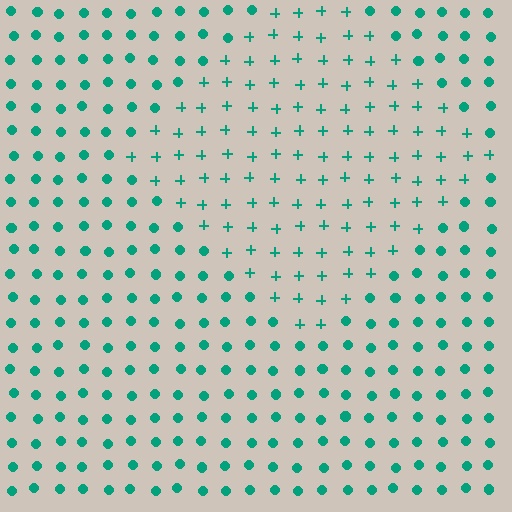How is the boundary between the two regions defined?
The boundary is defined by a change in element shape: plus signs inside vs. circles outside. All elements share the same color and spacing.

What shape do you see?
I see a diamond.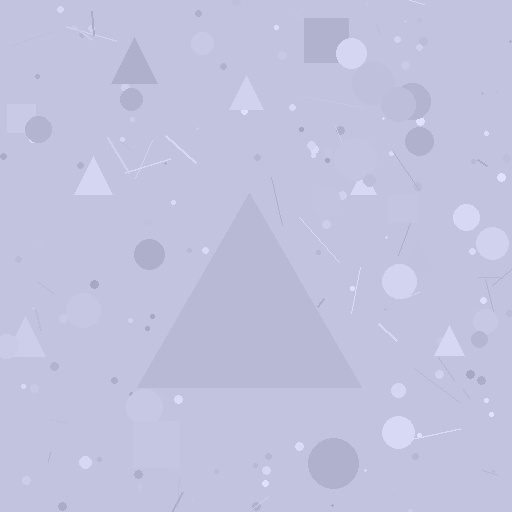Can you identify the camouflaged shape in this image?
The camouflaged shape is a triangle.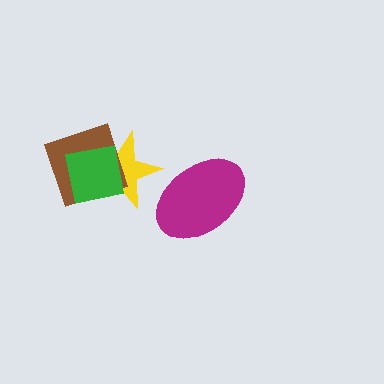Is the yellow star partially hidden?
Yes, it is partially covered by another shape.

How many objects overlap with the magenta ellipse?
0 objects overlap with the magenta ellipse.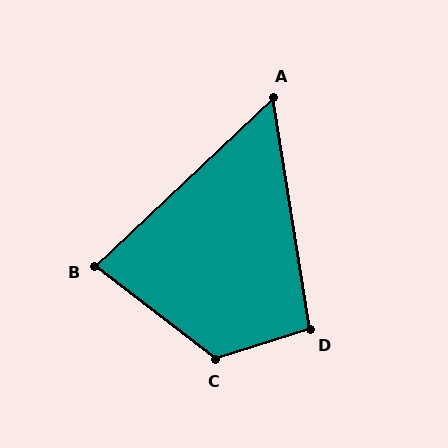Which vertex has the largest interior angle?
C, at approximately 124 degrees.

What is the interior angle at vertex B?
Approximately 81 degrees (acute).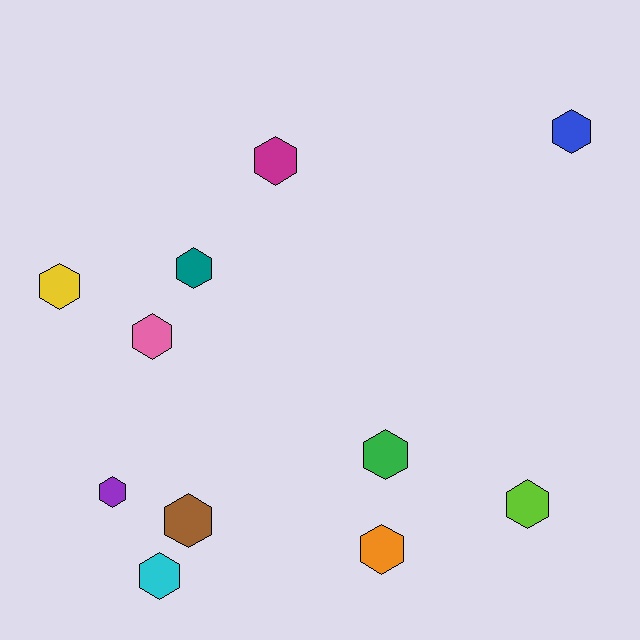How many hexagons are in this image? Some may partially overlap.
There are 11 hexagons.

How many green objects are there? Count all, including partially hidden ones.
There is 1 green object.